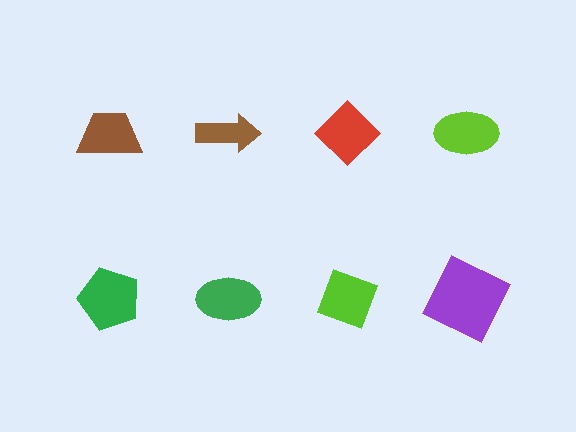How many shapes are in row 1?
4 shapes.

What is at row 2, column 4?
A purple square.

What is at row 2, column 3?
A lime diamond.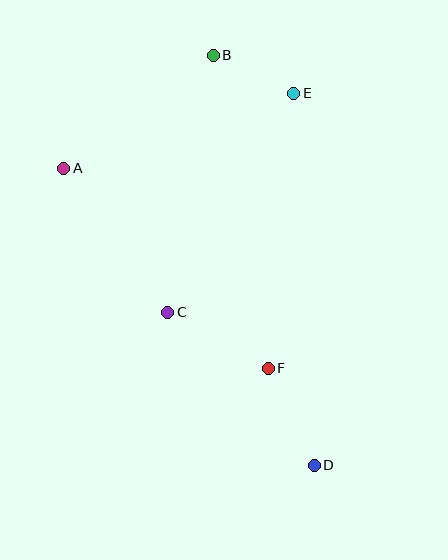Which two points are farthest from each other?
Points B and D are farthest from each other.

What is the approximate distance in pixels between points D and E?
The distance between D and E is approximately 373 pixels.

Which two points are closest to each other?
Points B and E are closest to each other.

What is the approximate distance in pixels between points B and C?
The distance between B and C is approximately 261 pixels.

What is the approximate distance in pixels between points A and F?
The distance between A and F is approximately 286 pixels.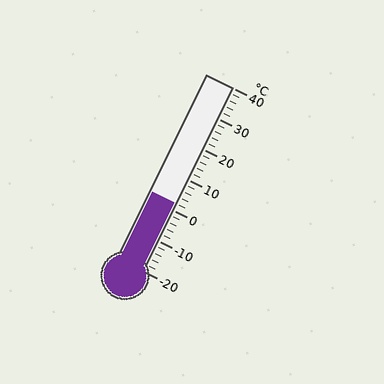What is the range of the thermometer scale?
The thermometer scale ranges from -20°C to 40°C.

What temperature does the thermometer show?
The thermometer shows approximately 2°C.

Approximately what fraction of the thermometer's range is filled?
The thermometer is filled to approximately 35% of its range.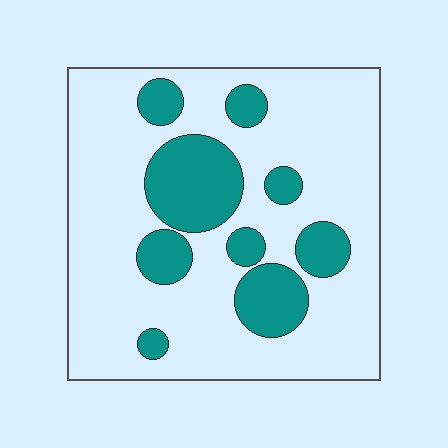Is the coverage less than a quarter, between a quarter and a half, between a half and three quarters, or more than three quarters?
Less than a quarter.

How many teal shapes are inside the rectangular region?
9.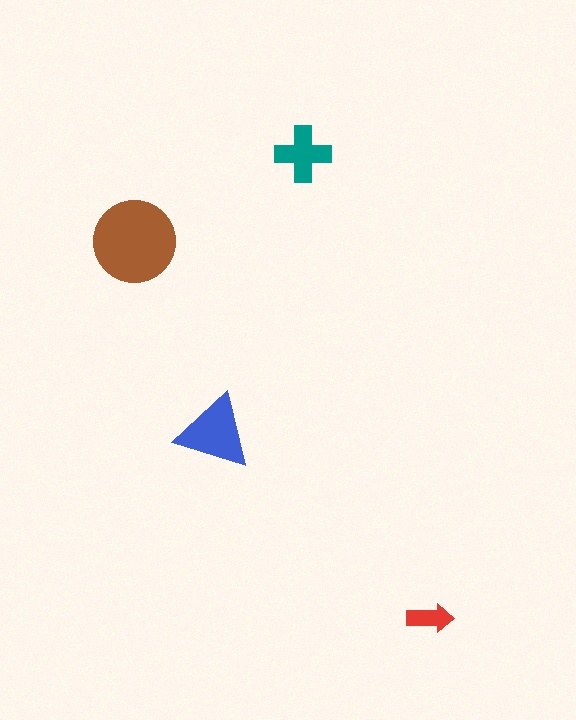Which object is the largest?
The brown circle.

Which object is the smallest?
The red arrow.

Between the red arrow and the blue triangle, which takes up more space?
The blue triangle.